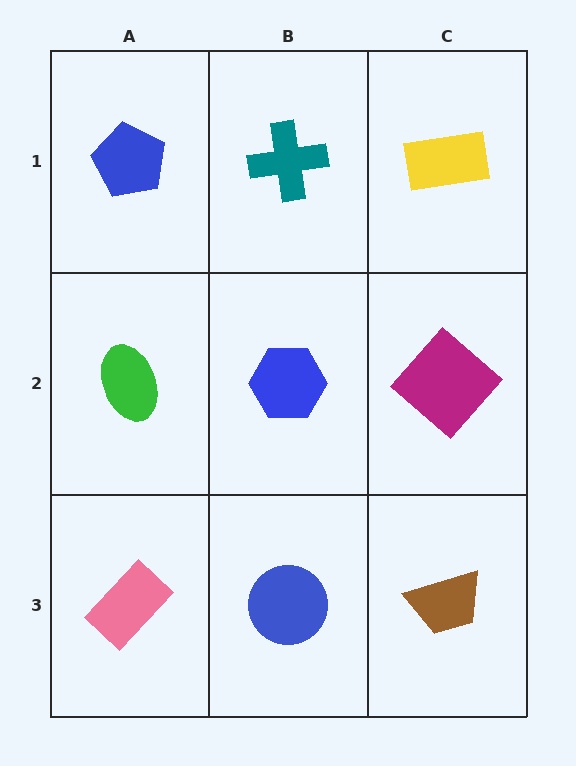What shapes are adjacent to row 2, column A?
A blue pentagon (row 1, column A), a pink rectangle (row 3, column A), a blue hexagon (row 2, column B).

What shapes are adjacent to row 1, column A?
A green ellipse (row 2, column A), a teal cross (row 1, column B).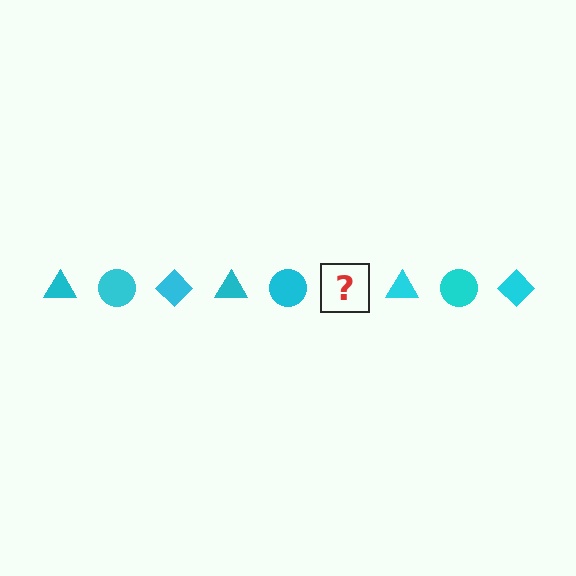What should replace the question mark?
The question mark should be replaced with a cyan diamond.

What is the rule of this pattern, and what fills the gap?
The rule is that the pattern cycles through triangle, circle, diamond shapes in cyan. The gap should be filled with a cyan diamond.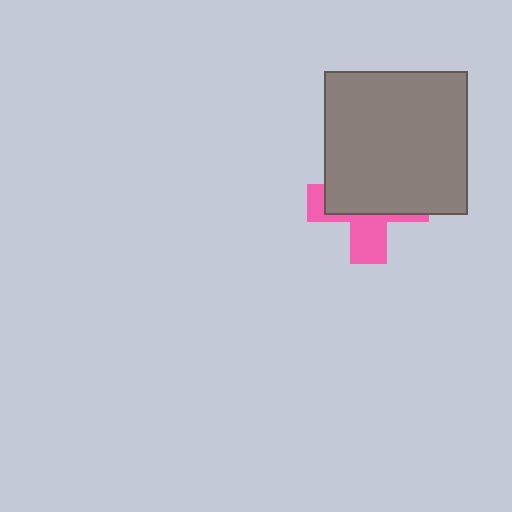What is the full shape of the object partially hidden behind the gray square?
The partially hidden object is a pink cross.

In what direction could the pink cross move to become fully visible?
The pink cross could move down. That would shift it out from behind the gray square entirely.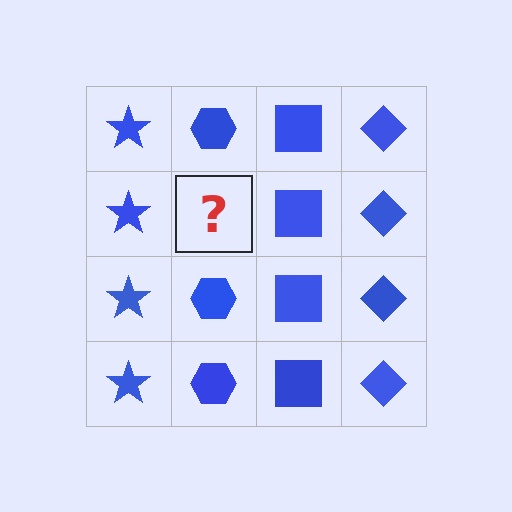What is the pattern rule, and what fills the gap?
The rule is that each column has a consistent shape. The gap should be filled with a blue hexagon.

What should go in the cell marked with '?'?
The missing cell should contain a blue hexagon.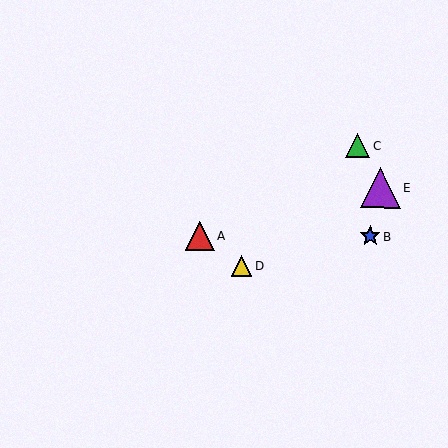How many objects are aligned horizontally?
2 objects (A, B) are aligned horizontally.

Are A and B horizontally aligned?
Yes, both are at y≈236.